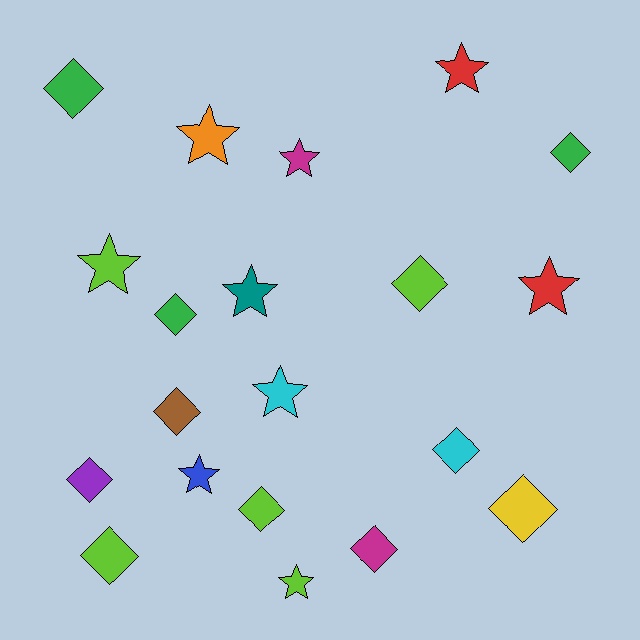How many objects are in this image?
There are 20 objects.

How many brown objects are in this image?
There is 1 brown object.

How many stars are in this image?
There are 9 stars.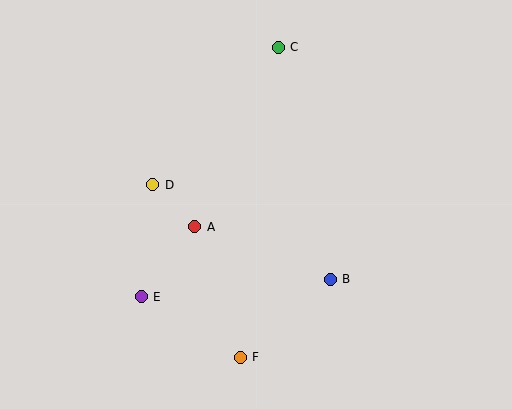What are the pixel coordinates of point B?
Point B is at (330, 279).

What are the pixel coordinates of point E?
Point E is at (141, 297).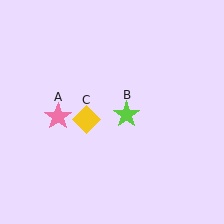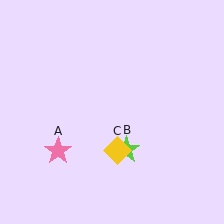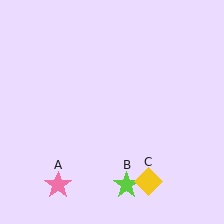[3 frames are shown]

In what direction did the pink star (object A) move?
The pink star (object A) moved down.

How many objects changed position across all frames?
3 objects changed position: pink star (object A), lime star (object B), yellow diamond (object C).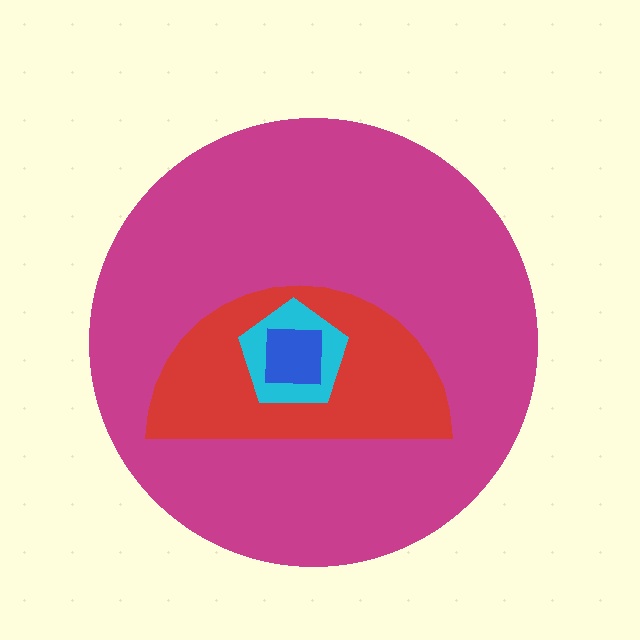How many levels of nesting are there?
4.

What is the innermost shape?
The blue square.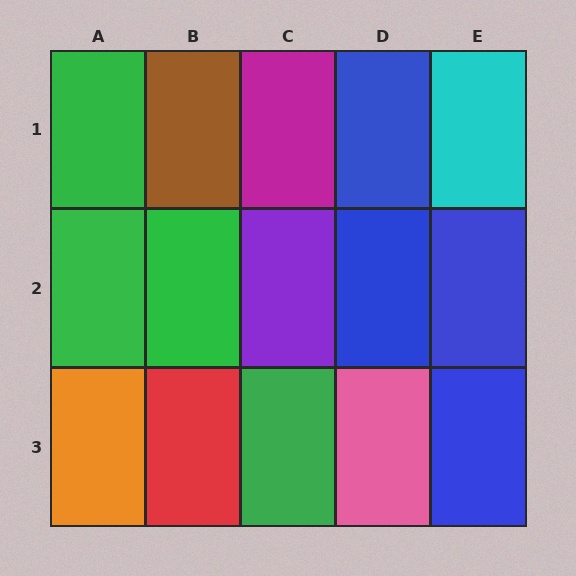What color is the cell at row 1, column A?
Green.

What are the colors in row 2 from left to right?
Green, green, purple, blue, blue.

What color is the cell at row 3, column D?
Pink.